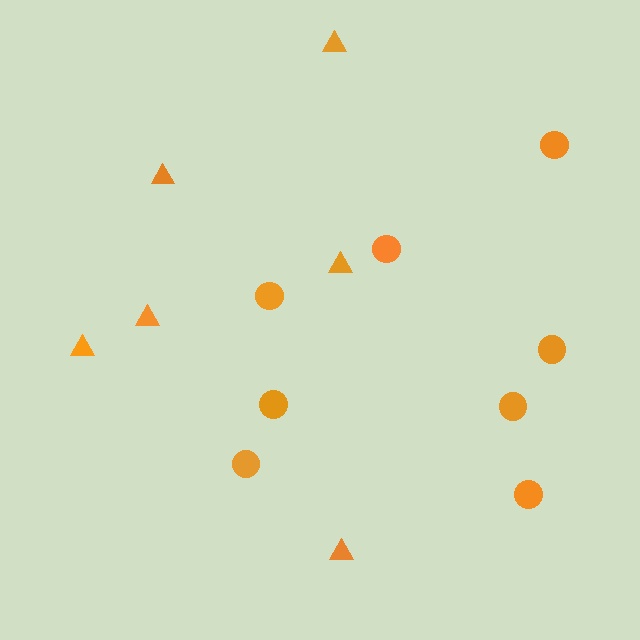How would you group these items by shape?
There are 2 groups: one group of circles (8) and one group of triangles (6).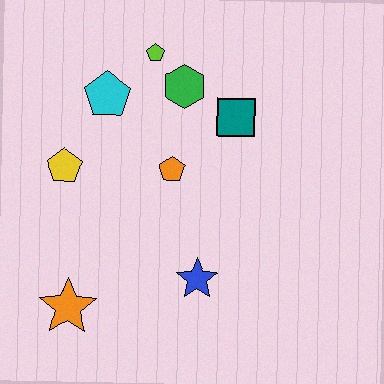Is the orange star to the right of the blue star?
No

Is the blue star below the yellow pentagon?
Yes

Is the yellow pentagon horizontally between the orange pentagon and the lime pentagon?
No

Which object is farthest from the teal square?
The orange star is farthest from the teal square.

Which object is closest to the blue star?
The orange pentagon is closest to the blue star.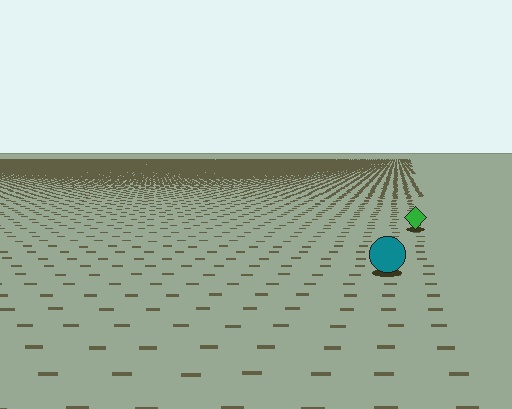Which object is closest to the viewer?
The teal circle is closest. The texture marks near it are larger and more spread out.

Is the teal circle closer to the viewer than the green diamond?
Yes. The teal circle is closer — you can tell from the texture gradient: the ground texture is coarser near it.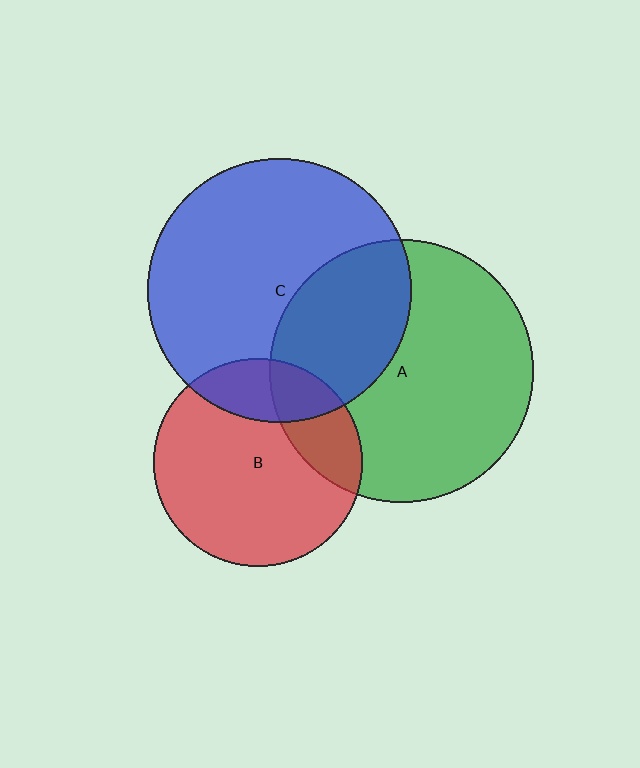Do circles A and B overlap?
Yes.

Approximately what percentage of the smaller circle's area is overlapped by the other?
Approximately 20%.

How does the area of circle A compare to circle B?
Approximately 1.6 times.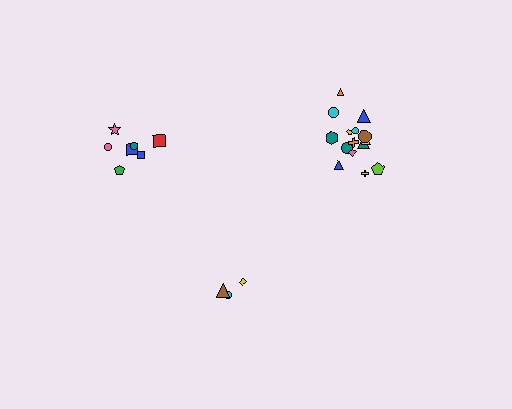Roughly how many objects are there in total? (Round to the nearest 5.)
Roughly 25 objects in total.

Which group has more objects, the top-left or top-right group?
The top-right group.